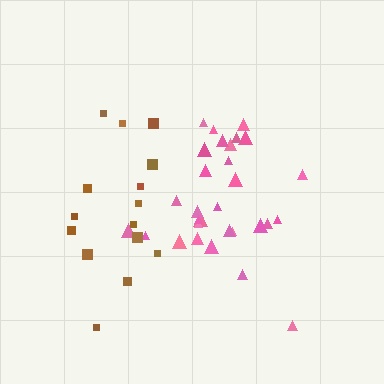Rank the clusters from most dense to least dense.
pink, brown.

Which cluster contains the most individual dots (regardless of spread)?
Pink (30).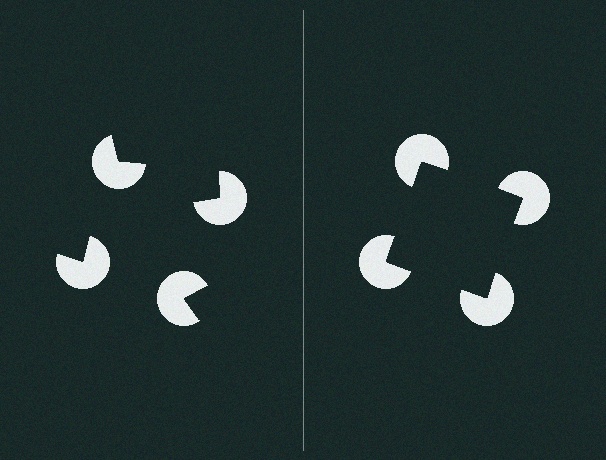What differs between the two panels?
The pac-man discs are positioned identically on both sides; only the wedge orientations differ. On the right they align to a square; on the left they are misaligned.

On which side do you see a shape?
An illusory square appears on the right side. On the left side the wedge cuts are rotated, so no coherent shape forms.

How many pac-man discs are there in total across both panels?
8 — 4 on each side.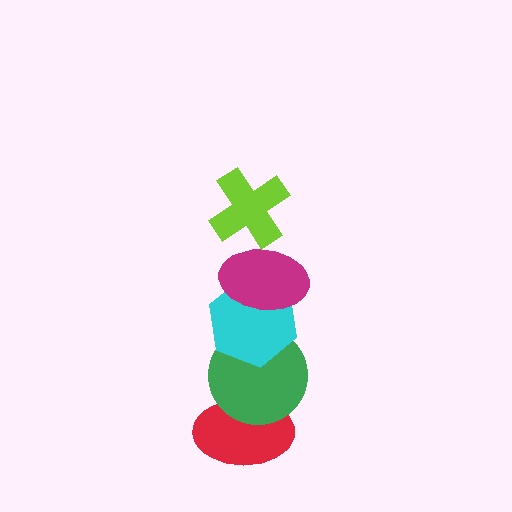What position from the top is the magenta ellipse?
The magenta ellipse is 2nd from the top.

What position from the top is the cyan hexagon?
The cyan hexagon is 3rd from the top.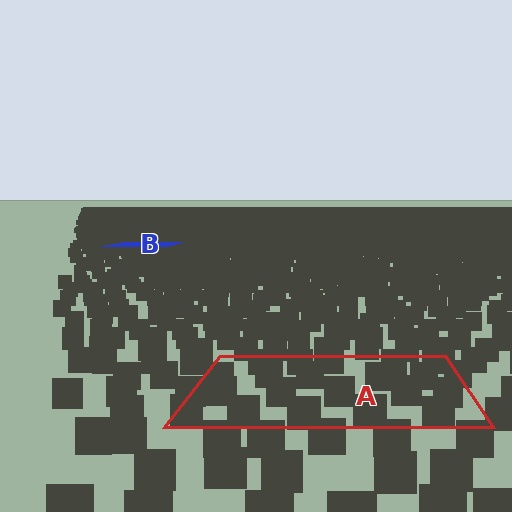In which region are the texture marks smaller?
The texture marks are smaller in region B, because it is farther away.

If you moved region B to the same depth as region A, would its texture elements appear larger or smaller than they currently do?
They would appear larger. At a closer depth, the same texture elements are projected at a bigger on-screen size.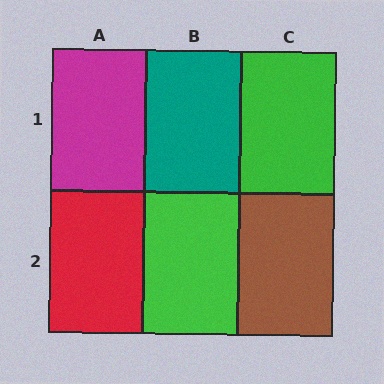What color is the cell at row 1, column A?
Magenta.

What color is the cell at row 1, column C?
Green.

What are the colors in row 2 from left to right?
Red, green, brown.